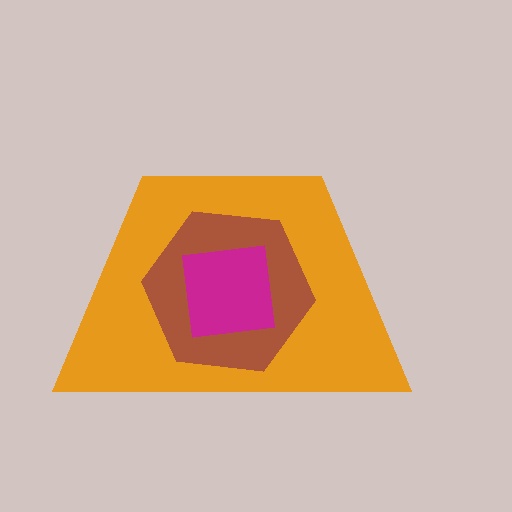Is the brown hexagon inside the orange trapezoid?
Yes.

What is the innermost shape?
The magenta square.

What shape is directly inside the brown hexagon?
The magenta square.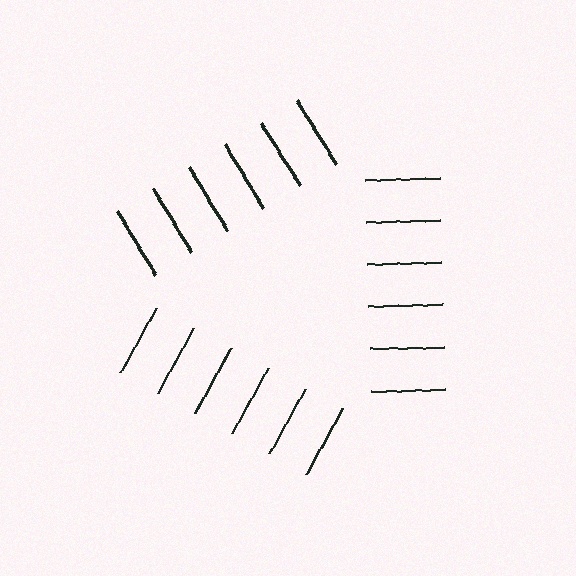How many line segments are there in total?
18 — 6 along each of the 3 edges.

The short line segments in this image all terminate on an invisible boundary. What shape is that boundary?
An illusory triangle — the line segments terminate on its edges but no continuous stroke is drawn.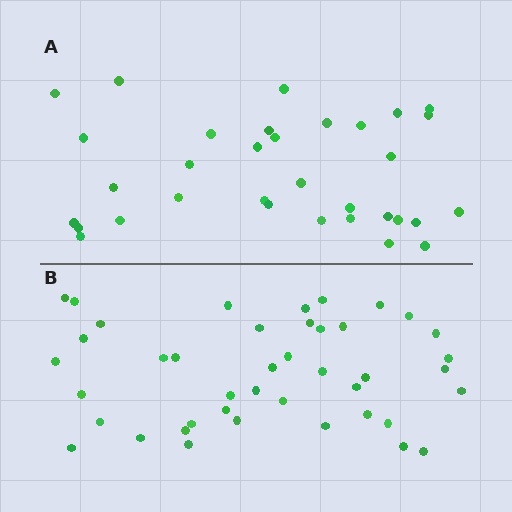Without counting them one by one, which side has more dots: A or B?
Region B (the bottom region) has more dots.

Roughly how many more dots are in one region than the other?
Region B has roughly 8 or so more dots than region A.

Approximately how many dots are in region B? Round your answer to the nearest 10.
About 40 dots. (The exact count is 42, which rounds to 40.)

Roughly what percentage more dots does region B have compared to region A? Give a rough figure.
About 25% more.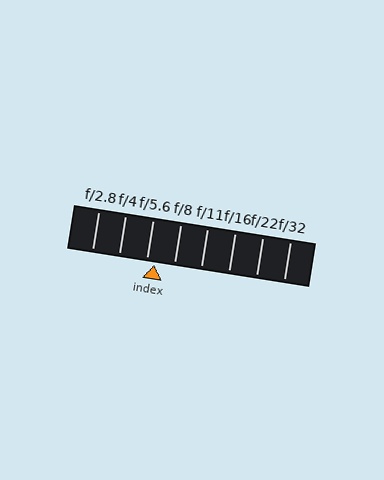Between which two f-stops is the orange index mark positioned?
The index mark is between f/5.6 and f/8.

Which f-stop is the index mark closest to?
The index mark is closest to f/5.6.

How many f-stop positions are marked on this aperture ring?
There are 8 f-stop positions marked.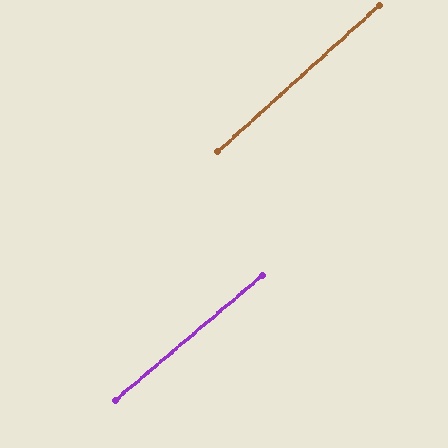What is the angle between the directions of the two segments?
Approximately 2 degrees.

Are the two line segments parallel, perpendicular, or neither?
Parallel — their directions differ by only 1.9°.